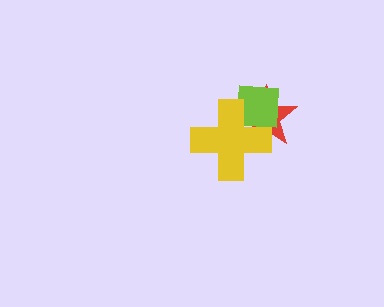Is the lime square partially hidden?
Yes, it is partially covered by another shape.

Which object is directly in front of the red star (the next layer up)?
The lime square is directly in front of the red star.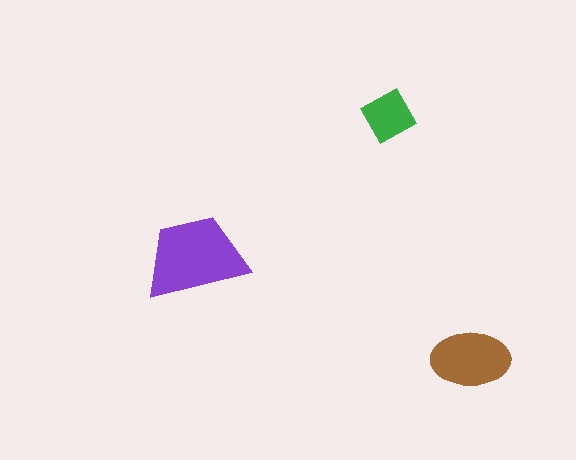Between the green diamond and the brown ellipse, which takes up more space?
The brown ellipse.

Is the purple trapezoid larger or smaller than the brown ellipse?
Larger.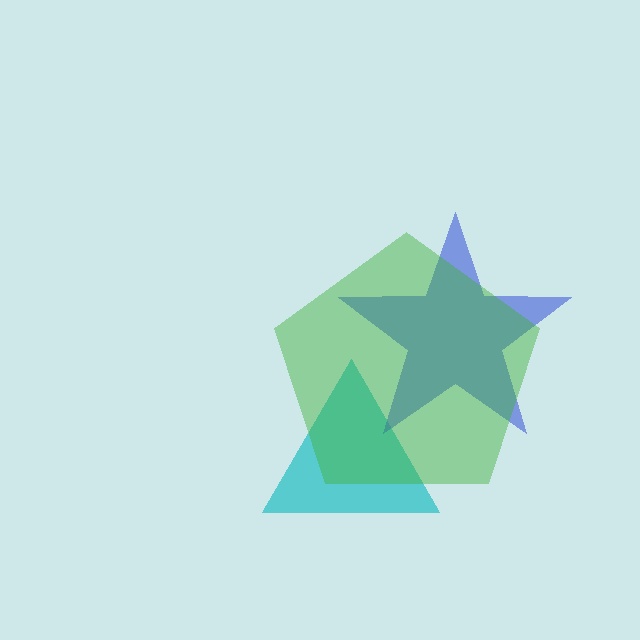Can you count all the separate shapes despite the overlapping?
Yes, there are 3 separate shapes.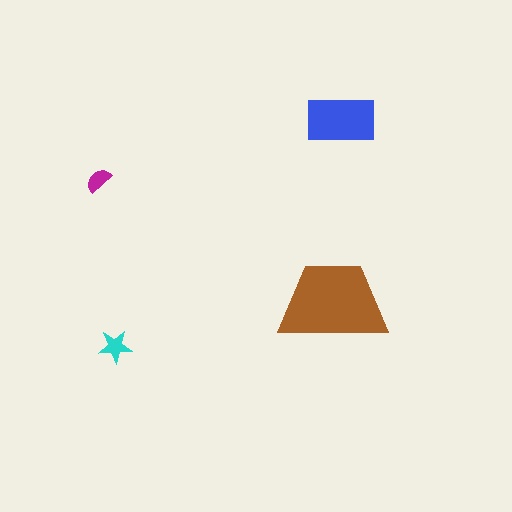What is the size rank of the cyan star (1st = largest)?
3rd.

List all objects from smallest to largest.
The magenta semicircle, the cyan star, the blue rectangle, the brown trapezoid.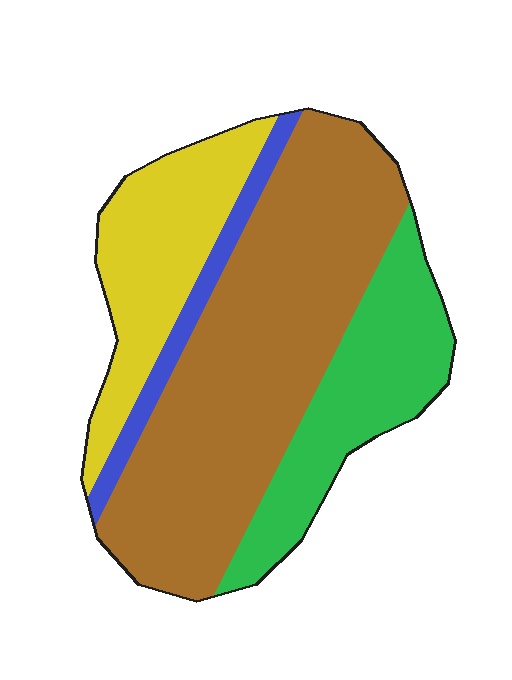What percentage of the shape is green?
Green takes up about one fifth (1/5) of the shape.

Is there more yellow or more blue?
Yellow.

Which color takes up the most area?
Brown, at roughly 50%.